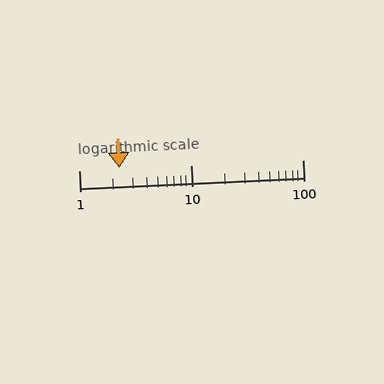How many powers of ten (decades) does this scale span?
The scale spans 2 decades, from 1 to 100.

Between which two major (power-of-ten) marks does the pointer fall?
The pointer is between 1 and 10.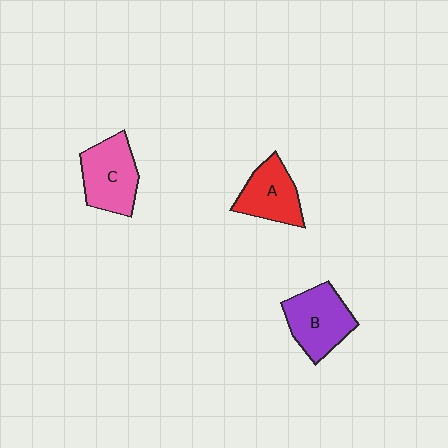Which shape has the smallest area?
Shape A (red).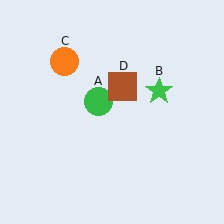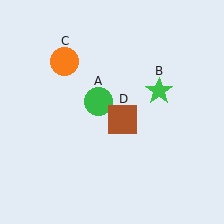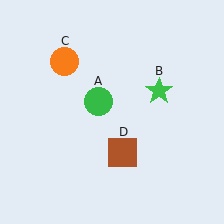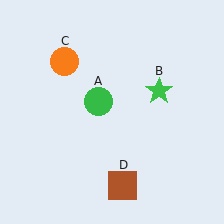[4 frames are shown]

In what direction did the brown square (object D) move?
The brown square (object D) moved down.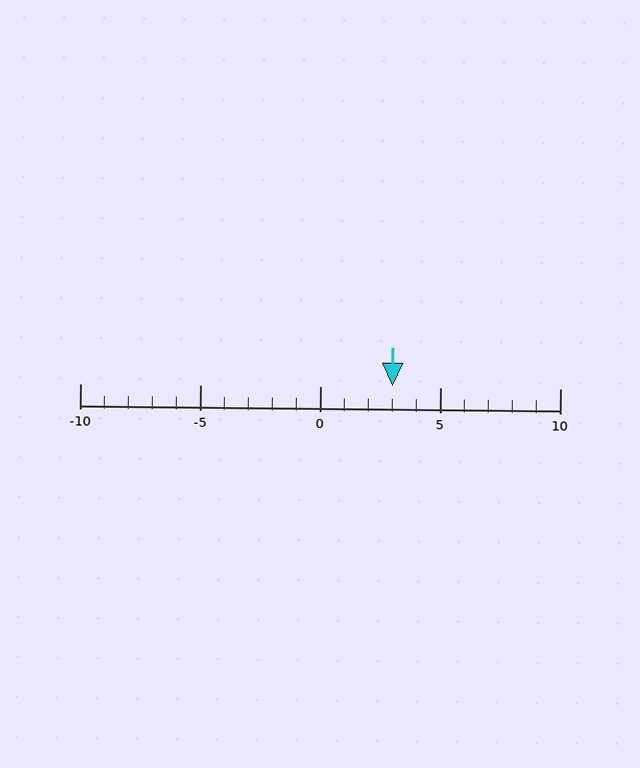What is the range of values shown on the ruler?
The ruler shows values from -10 to 10.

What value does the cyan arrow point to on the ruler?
The cyan arrow points to approximately 3.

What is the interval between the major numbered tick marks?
The major tick marks are spaced 5 units apart.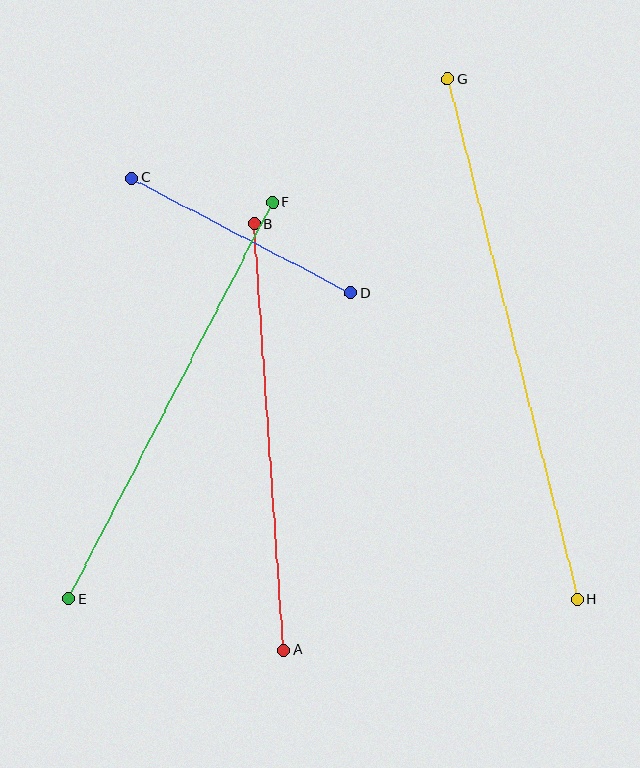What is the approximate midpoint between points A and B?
The midpoint is at approximately (269, 437) pixels.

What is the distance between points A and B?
The distance is approximately 427 pixels.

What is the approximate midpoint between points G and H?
The midpoint is at approximately (513, 339) pixels.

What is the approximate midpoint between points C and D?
The midpoint is at approximately (241, 235) pixels.